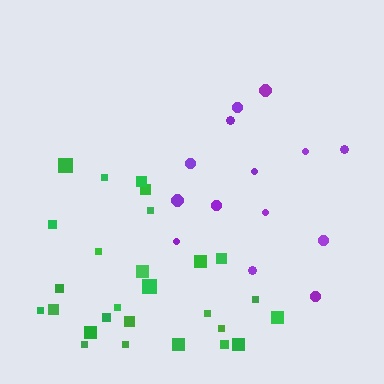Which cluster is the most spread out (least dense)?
Purple.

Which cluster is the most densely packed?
Green.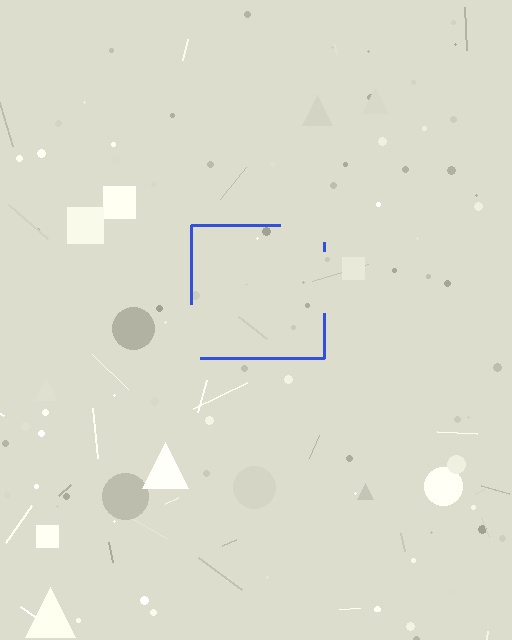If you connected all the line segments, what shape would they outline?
They would outline a square.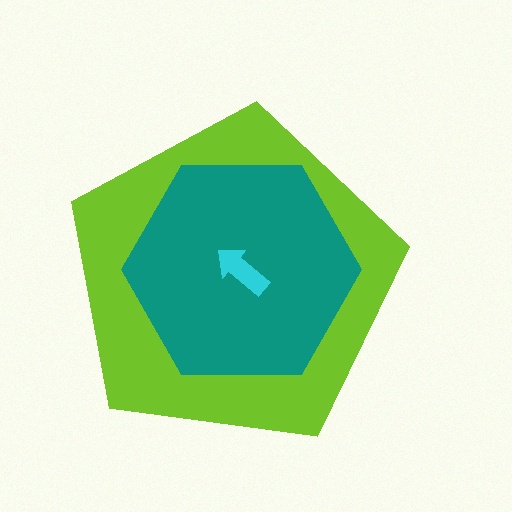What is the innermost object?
The cyan arrow.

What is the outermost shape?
The lime pentagon.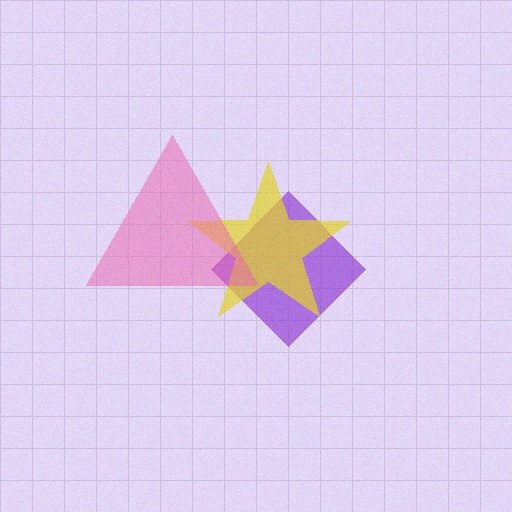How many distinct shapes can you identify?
There are 3 distinct shapes: a purple diamond, a yellow star, a pink triangle.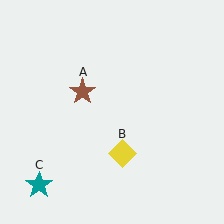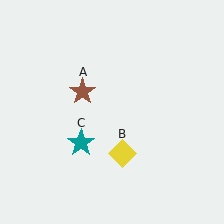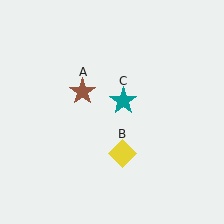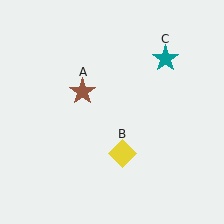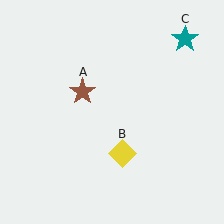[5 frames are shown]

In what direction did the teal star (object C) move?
The teal star (object C) moved up and to the right.